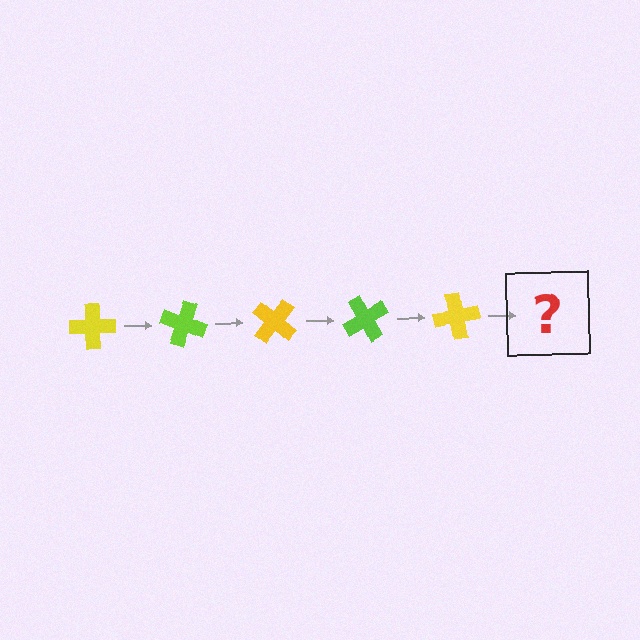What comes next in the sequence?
The next element should be a lime cross, rotated 100 degrees from the start.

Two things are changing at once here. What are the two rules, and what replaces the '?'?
The two rules are that it rotates 20 degrees each step and the color cycles through yellow and lime. The '?' should be a lime cross, rotated 100 degrees from the start.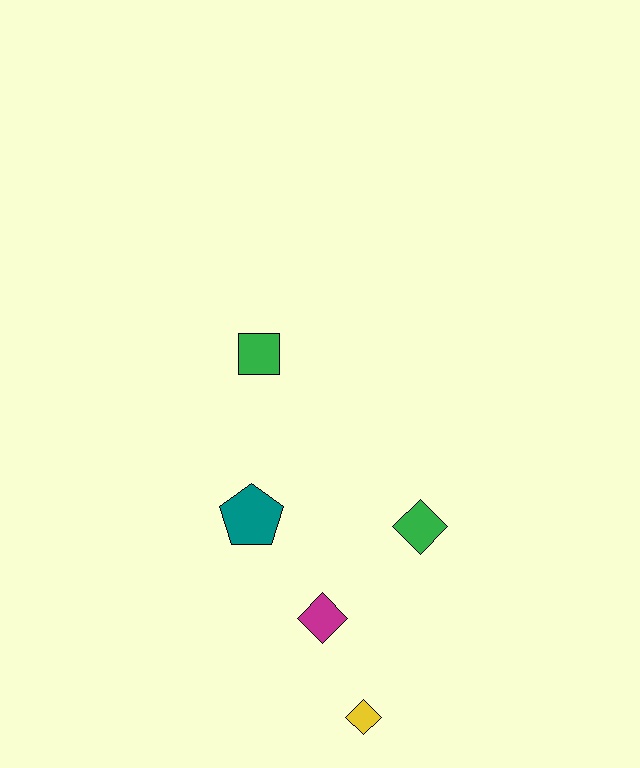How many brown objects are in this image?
There are no brown objects.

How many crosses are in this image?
There are no crosses.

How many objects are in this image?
There are 5 objects.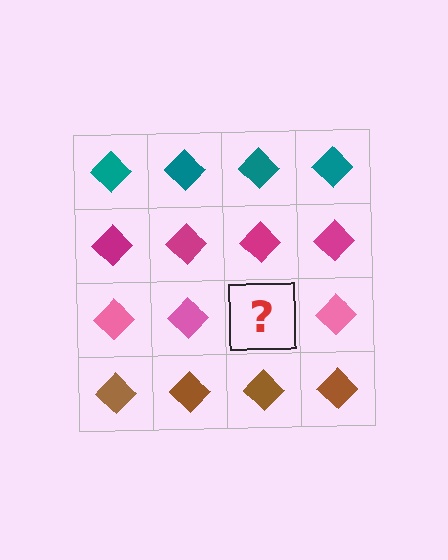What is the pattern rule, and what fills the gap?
The rule is that each row has a consistent color. The gap should be filled with a pink diamond.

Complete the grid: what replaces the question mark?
The question mark should be replaced with a pink diamond.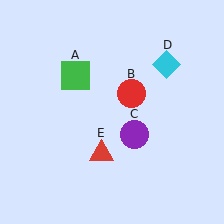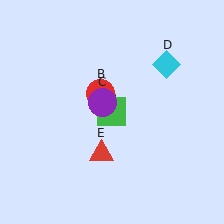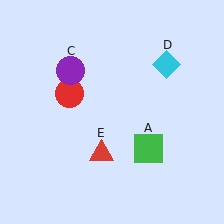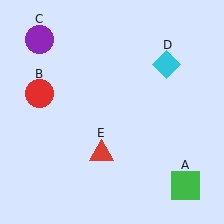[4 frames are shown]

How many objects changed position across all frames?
3 objects changed position: green square (object A), red circle (object B), purple circle (object C).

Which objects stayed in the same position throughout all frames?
Cyan diamond (object D) and red triangle (object E) remained stationary.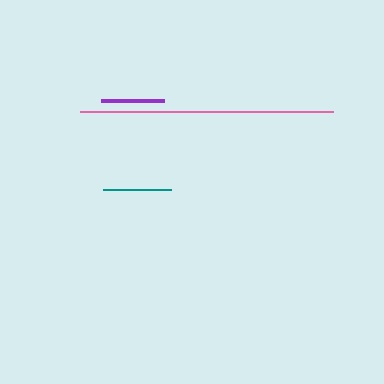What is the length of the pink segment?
The pink segment is approximately 253 pixels long.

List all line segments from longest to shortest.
From longest to shortest: pink, teal, purple.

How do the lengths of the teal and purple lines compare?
The teal and purple lines are approximately the same length.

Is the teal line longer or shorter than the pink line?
The pink line is longer than the teal line.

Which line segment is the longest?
The pink line is the longest at approximately 253 pixels.